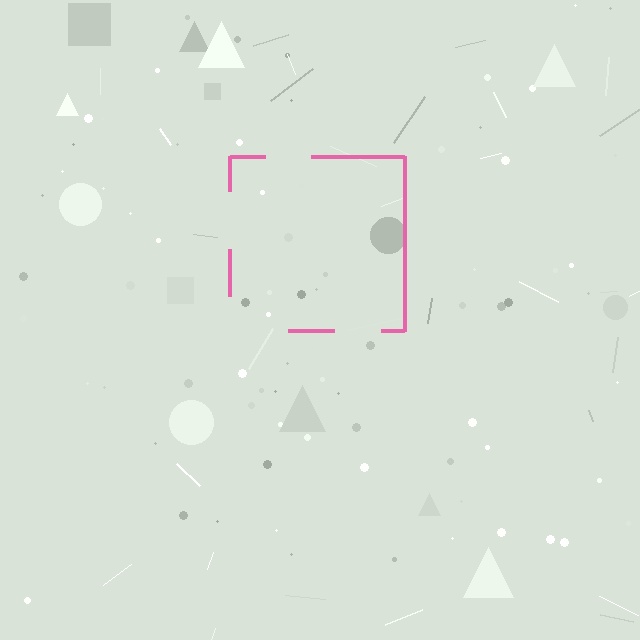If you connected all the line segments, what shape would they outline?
They would outline a square.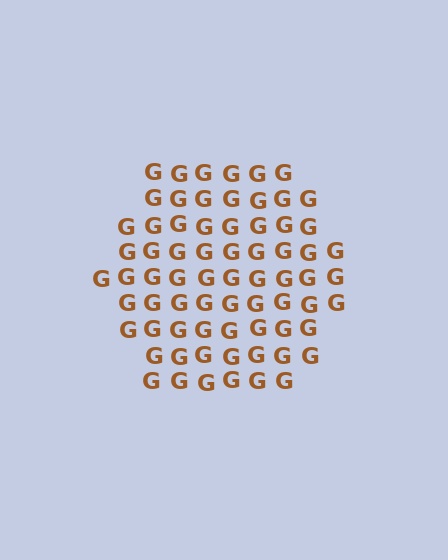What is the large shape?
The large shape is a hexagon.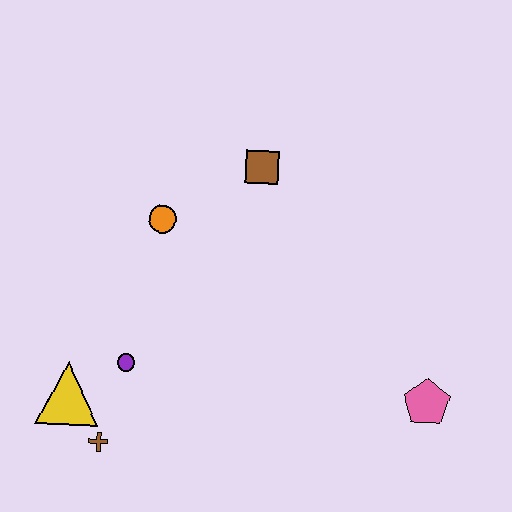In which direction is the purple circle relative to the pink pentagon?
The purple circle is to the left of the pink pentagon.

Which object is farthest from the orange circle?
The pink pentagon is farthest from the orange circle.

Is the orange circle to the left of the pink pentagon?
Yes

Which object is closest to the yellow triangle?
The brown cross is closest to the yellow triangle.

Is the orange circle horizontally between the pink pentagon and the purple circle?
Yes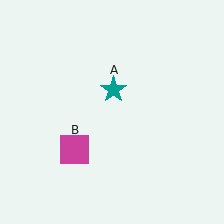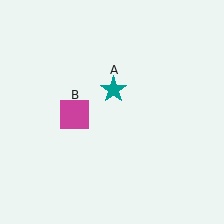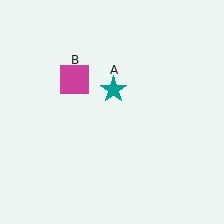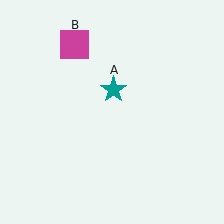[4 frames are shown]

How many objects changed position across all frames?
1 object changed position: magenta square (object B).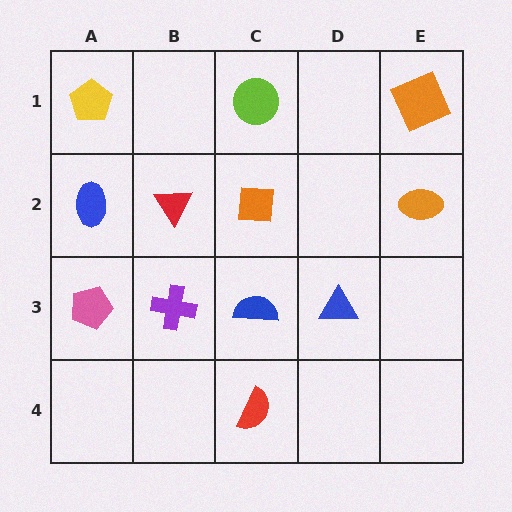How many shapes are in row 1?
3 shapes.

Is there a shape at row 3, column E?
No, that cell is empty.